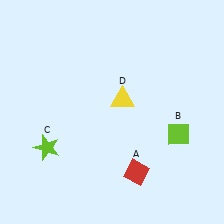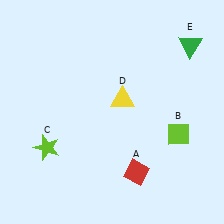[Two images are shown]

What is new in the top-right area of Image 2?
A green triangle (E) was added in the top-right area of Image 2.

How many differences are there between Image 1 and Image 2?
There is 1 difference between the two images.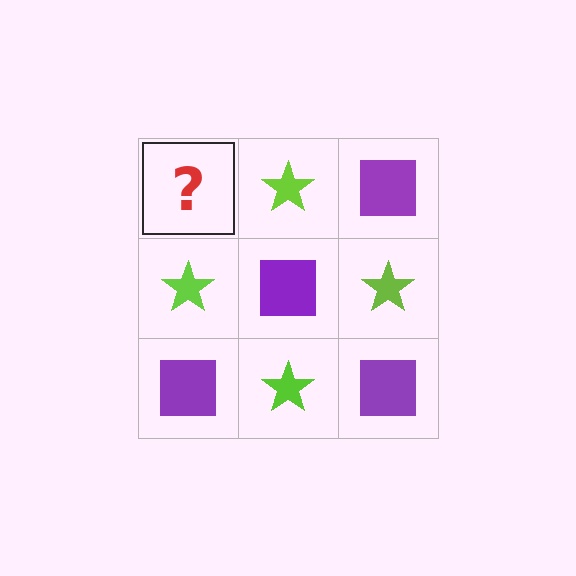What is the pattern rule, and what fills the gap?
The rule is that it alternates purple square and lime star in a checkerboard pattern. The gap should be filled with a purple square.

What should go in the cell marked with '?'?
The missing cell should contain a purple square.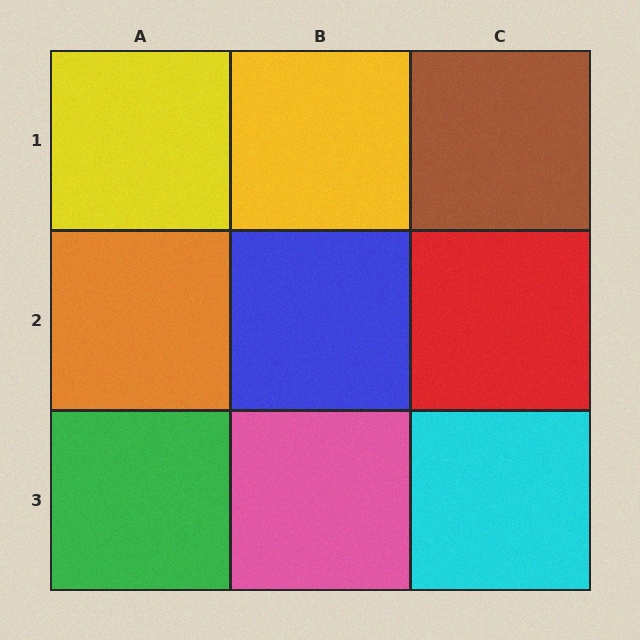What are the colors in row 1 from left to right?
Yellow, yellow, brown.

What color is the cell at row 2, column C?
Red.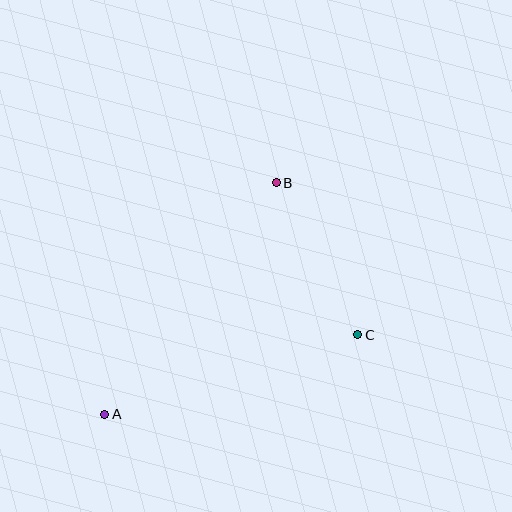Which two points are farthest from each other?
Points A and B are farthest from each other.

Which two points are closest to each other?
Points B and C are closest to each other.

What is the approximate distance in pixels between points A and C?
The distance between A and C is approximately 265 pixels.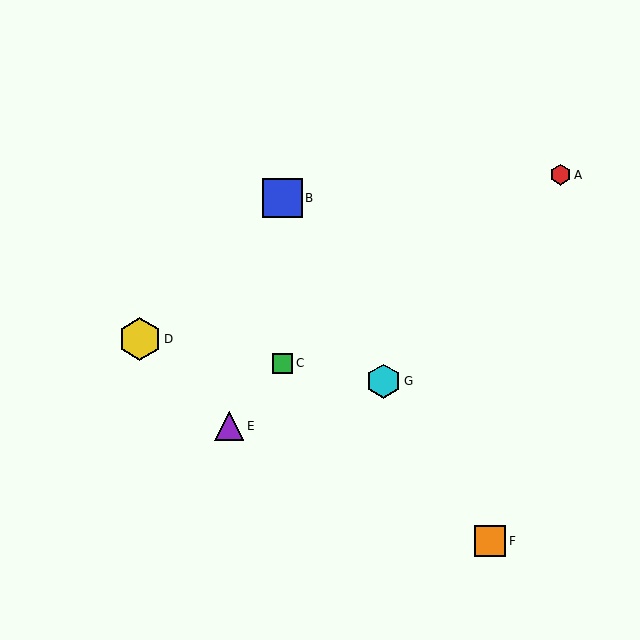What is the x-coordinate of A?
Object A is at x≈561.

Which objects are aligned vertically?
Objects B, C are aligned vertically.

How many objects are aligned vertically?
2 objects (B, C) are aligned vertically.